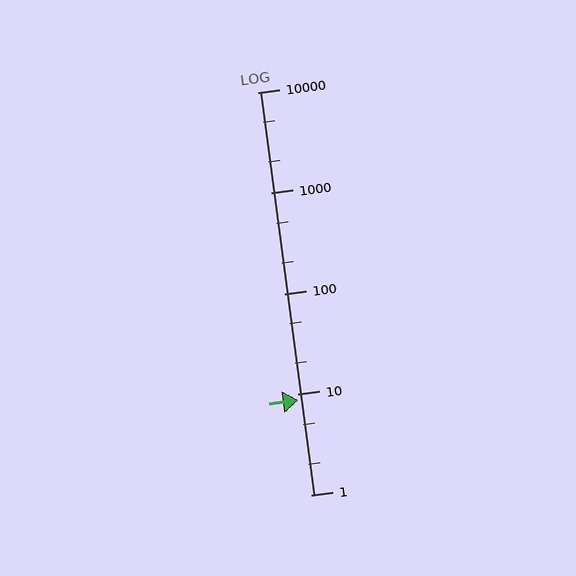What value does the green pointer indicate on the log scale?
The pointer indicates approximately 8.7.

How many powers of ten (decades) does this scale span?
The scale spans 4 decades, from 1 to 10000.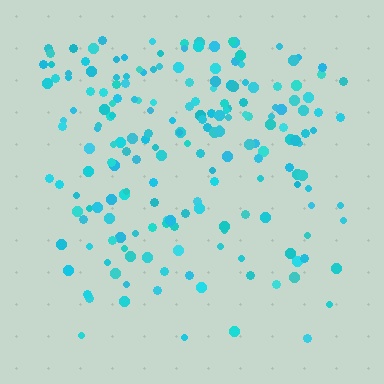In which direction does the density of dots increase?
From bottom to top, with the top side densest.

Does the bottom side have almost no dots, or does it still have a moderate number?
Still a moderate number, just noticeably fewer than the top.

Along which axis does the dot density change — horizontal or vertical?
Vertical.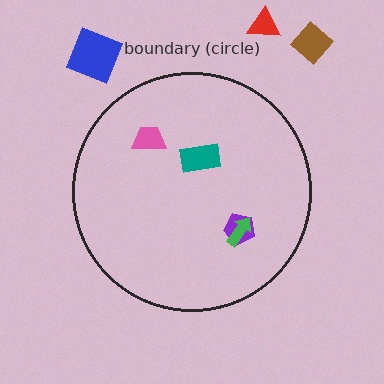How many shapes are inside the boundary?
4 inside, 3 outside.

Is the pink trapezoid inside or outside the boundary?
Inside.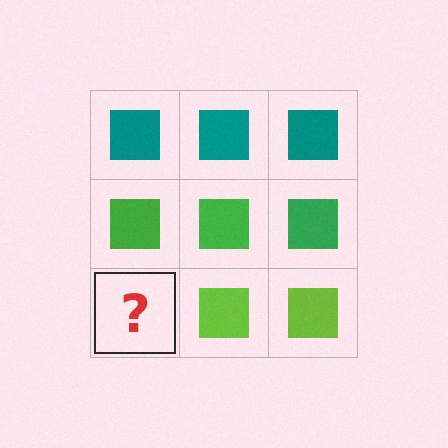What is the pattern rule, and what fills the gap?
The rule is that each row has a consistent color. The gap should be filled with a lime square.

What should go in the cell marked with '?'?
The missing cell should contain a lime square.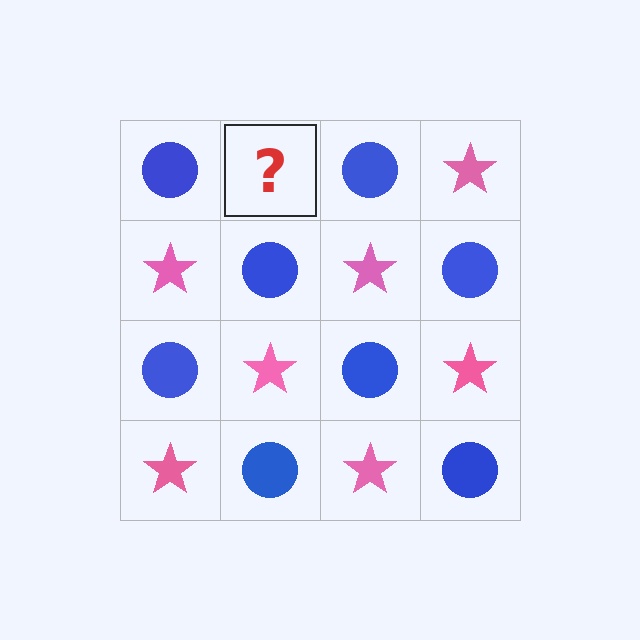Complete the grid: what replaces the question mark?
The question mark should be replaced with a pink star.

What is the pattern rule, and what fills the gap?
The rule is that it alternates blue circle and pink star in a checkerboard pattern. The gap should be filled with a pink star.